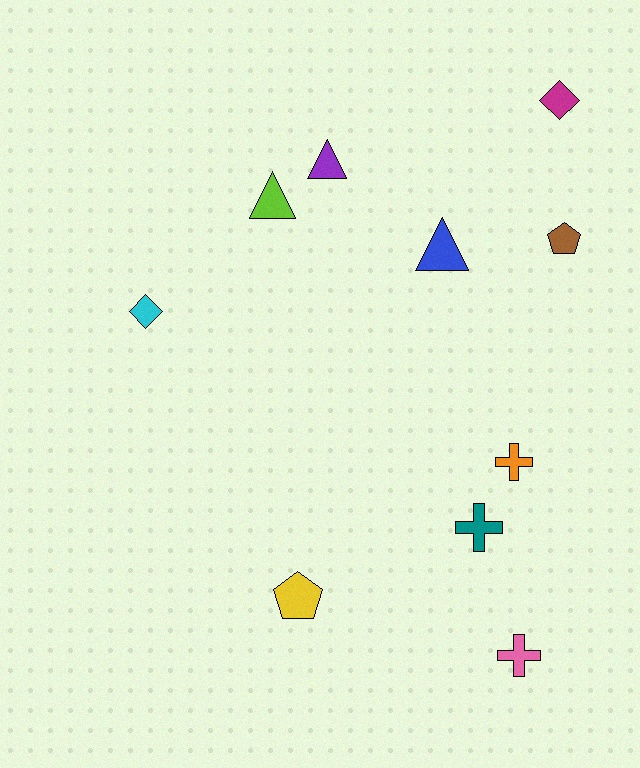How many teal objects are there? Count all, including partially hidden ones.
There is 1 teal object.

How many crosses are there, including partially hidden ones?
There are 3 crosses.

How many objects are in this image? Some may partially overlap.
There are 10 objects.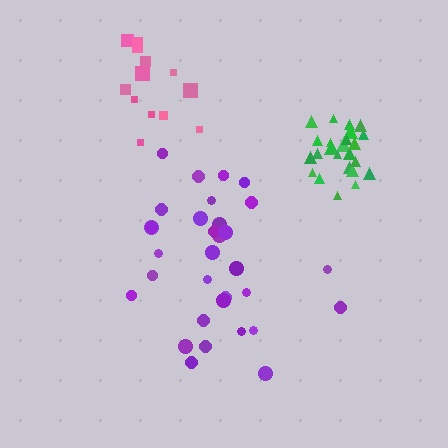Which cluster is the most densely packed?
Green.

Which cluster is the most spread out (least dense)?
Purple.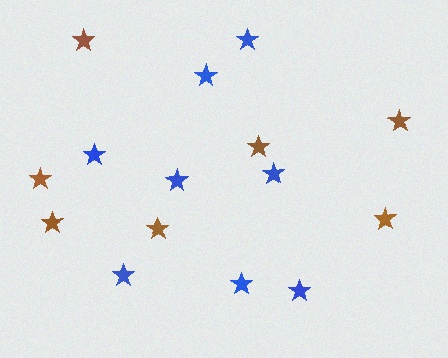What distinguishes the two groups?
There are 2 groups: one group of blue stars (8) and one group of brown stars (7).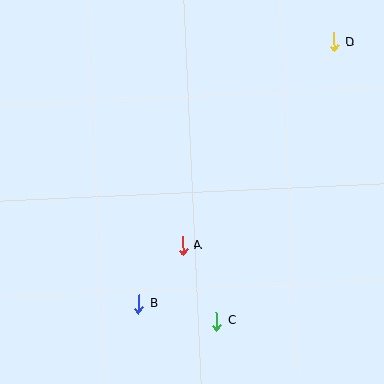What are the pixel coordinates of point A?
Point A is at (183, 246).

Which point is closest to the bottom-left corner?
Point B is closest to the bottom-left corner.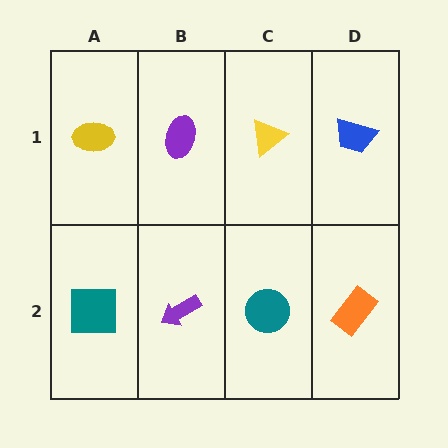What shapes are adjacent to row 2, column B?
A purple ellipse (row 1, column B), a teal square (row 2, column A), a teal circle (row 2, column C).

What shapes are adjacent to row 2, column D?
A blue trapezoid (row 1, column D), a teal circle (row 2, column C).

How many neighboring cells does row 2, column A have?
2.